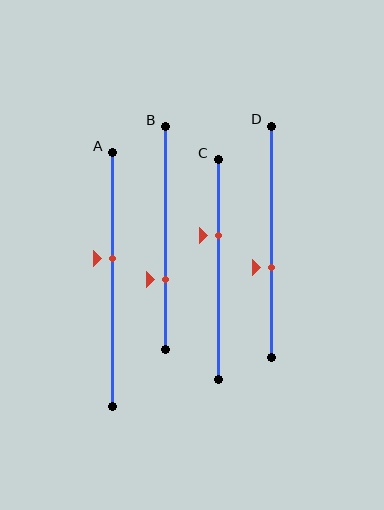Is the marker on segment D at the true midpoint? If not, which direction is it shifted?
No, the marker on segment D is shifted downward by about 11% of the segment length.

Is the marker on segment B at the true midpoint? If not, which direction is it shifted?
No, the marker on segment B is shifted downward by about 18% of the segment length.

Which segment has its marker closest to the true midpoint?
Segment A has its marker closest to the true midpoint.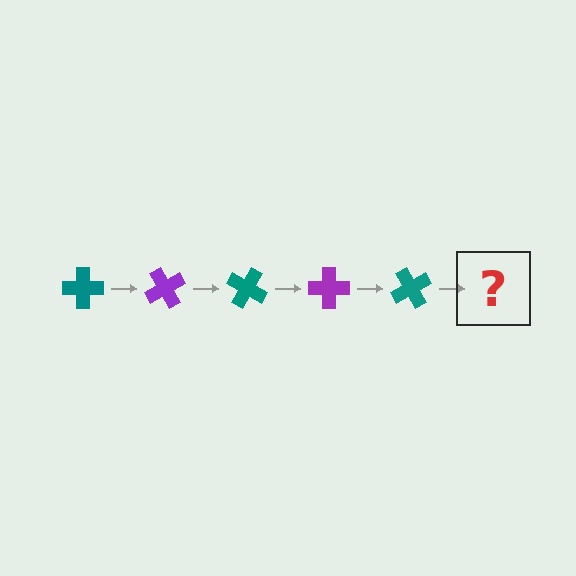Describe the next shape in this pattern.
It should be a purple cross, rotated 300 degrees from the start.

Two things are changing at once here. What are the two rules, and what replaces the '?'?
The two rules are that it rotates 60 degrees each step and the color cycles through teal and purple. The '?' should be a purple cross, rotated 300 degrees from the start.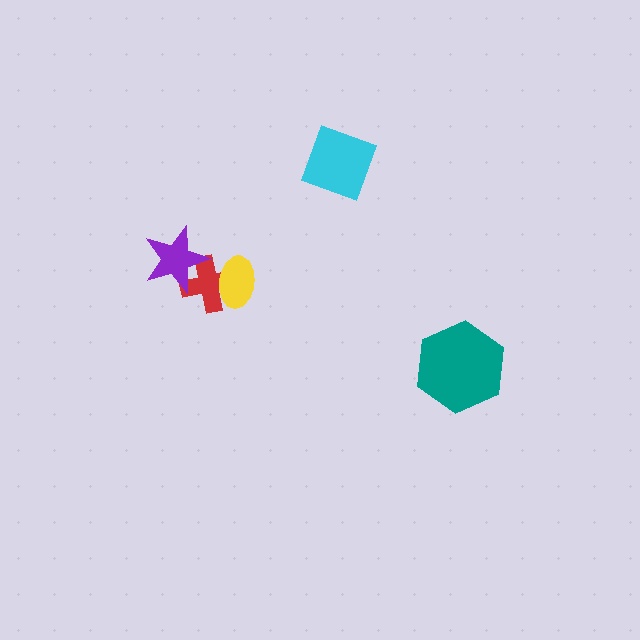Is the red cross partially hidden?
Yes, it is partially covered by another shape.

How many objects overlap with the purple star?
1 object overlaps with the purple star.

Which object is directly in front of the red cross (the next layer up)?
The purple star is directly in front of the red cross.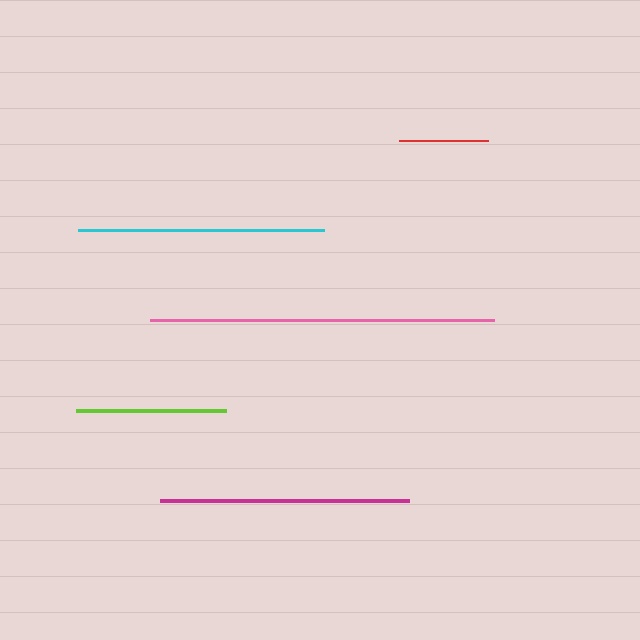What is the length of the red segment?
The red segment is approximately 88 pixels long.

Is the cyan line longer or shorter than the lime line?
The cyan line is longer than the lime line.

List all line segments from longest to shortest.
From longest to shortest: pink, magenta, cyan, lime, red.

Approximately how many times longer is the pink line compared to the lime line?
The pink line is approximately 2.3 times the length of the lime line.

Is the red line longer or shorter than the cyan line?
The cyan line is longer than the red line.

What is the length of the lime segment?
The lime segment is approximately 150 pixels long.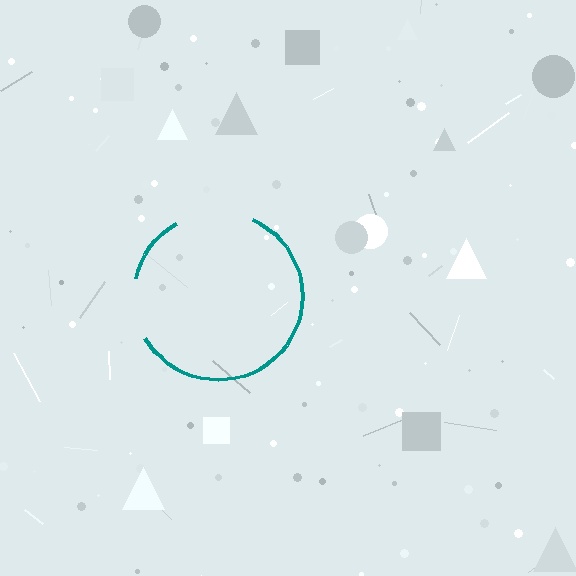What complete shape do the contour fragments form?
The contour fragments form a circle.